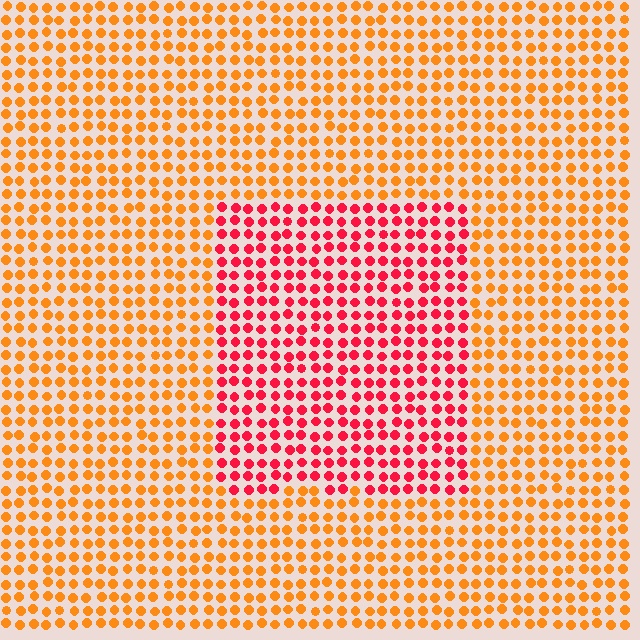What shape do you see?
I see a rectangle.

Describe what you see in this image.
The image is filled with small orange elements in a uniform arrangement. A rectangle-shaped region is visible where the elements are tinted to a slightly different hue, forming a subtle color boundary.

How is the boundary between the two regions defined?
The boundary is defined purely by a slight shift in hue (about 43 degrees). Spacing, size, and orientation are identical on both sides.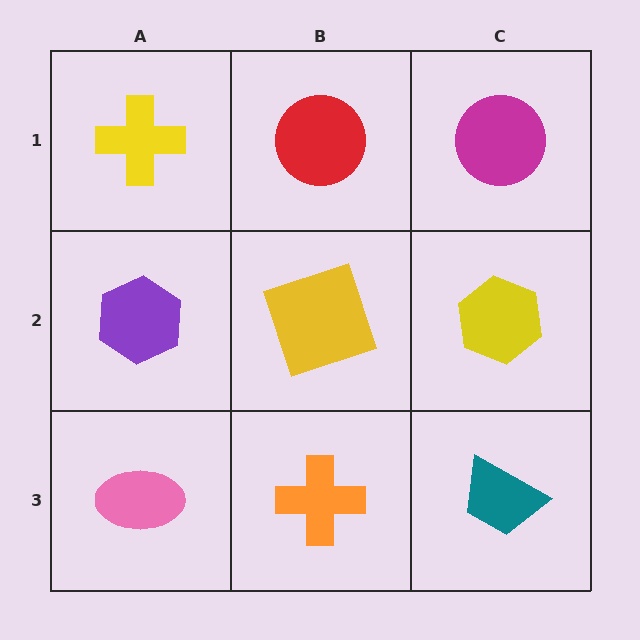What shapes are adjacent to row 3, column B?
A yellow square (row 2, column B), a pink ellipse (row 3, column A), a teal trapezoid (row 3, column C).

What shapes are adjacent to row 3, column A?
A purple hexagon (row 2, column A), an orange cross (row 3, column B).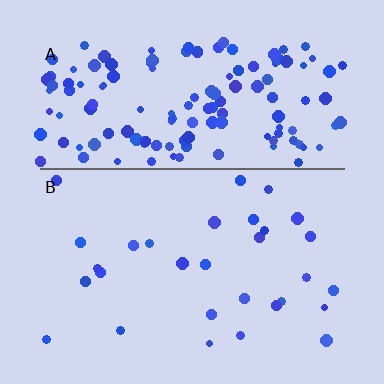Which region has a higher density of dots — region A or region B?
A (the top).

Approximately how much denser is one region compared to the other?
Approximately 4.9× — region A over region B.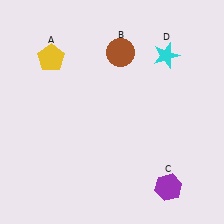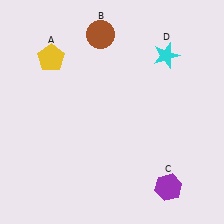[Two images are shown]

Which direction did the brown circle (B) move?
The brown circle (B) moved left.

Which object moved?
The brown circle (B) moved left.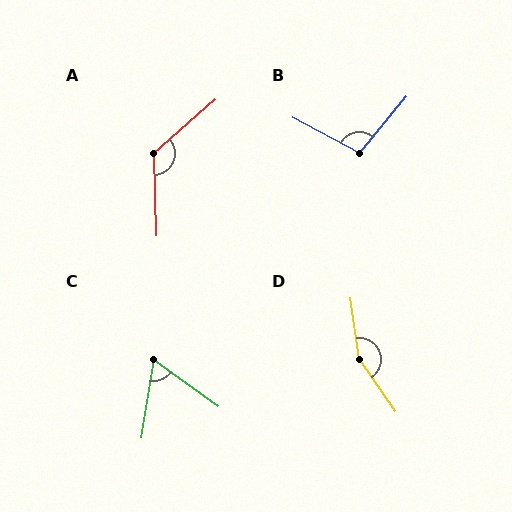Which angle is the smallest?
C, at approximately 63 degrees.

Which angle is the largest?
D, at approximately 153 degrees.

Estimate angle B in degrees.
Approximately 101 degrees.